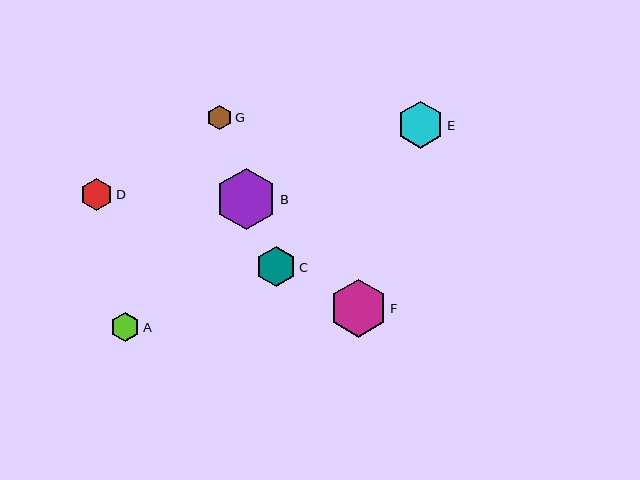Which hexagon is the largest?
Hexagon B is the largest with a size of approximately 61 pixels.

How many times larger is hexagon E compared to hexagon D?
Hexagon E is approximately 1.5 times the size of hexagon D.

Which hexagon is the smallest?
Hexagon G is the smallest with a size of approximately 25 pixels.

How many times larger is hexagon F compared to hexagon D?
Hexagon F is approximately 1.8 times the size of hexagon D.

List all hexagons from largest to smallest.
From largest to smallest: B, F, E, C, D, A, G.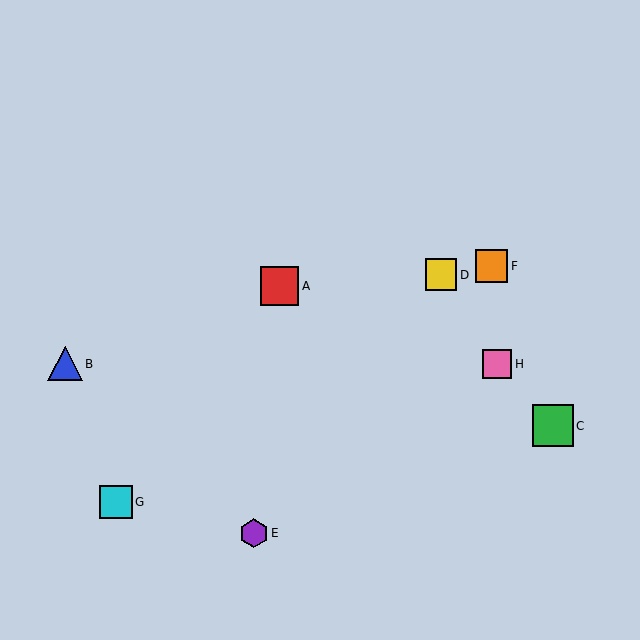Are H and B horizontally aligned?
Yes, both are at y≈364.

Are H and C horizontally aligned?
No, H is at y≈364 and C is at y≈426.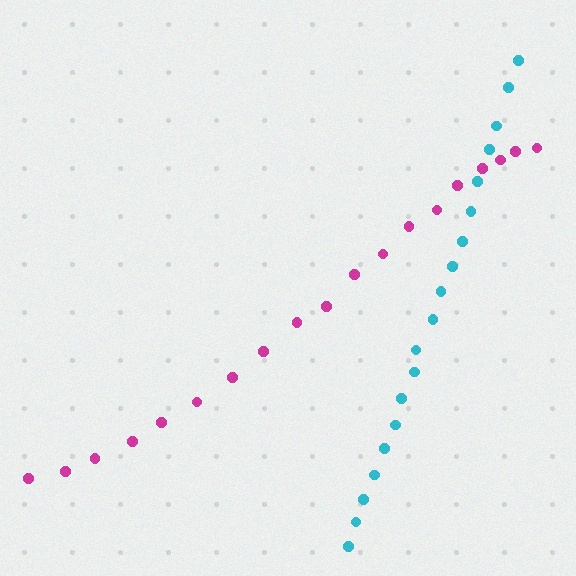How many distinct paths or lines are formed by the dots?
There are 2 distinct paths.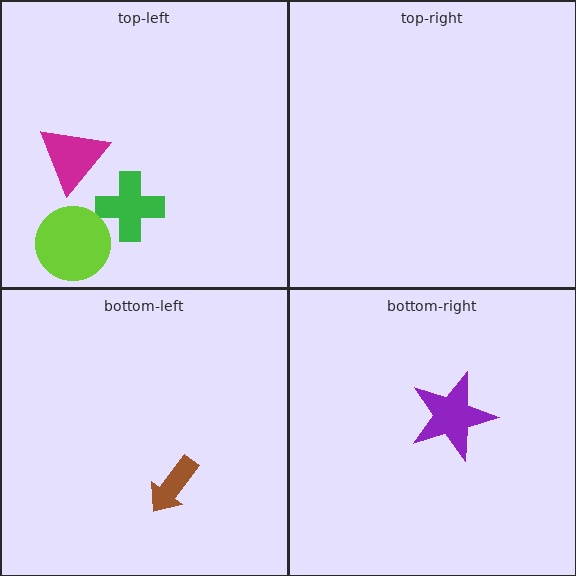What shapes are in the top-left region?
The magenta triangle, the green cross, the lime circle.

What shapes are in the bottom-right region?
The purple star.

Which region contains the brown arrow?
The bottom-left region.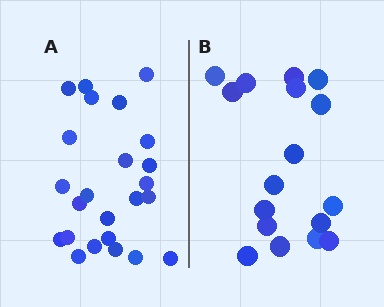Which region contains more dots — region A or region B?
Region A (the left region) has more dots.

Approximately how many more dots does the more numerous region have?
Region A has roughly 8 or so more dots than region B.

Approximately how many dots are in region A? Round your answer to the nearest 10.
About 20 dots. (The exact count is 24, which rounds to 20.)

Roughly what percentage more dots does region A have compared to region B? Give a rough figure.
About 40% more.